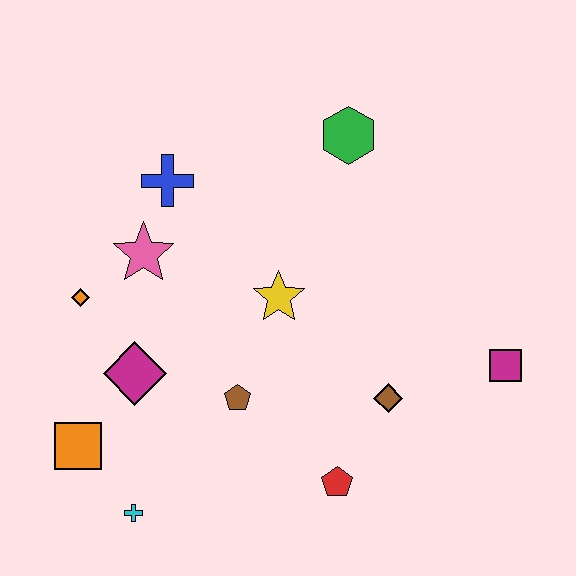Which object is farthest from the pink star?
The magenta square is farthest from the pink star.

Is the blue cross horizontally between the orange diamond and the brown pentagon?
Yes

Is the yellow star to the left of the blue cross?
No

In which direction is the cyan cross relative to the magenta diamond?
The cyan cross is below the magenta diamond.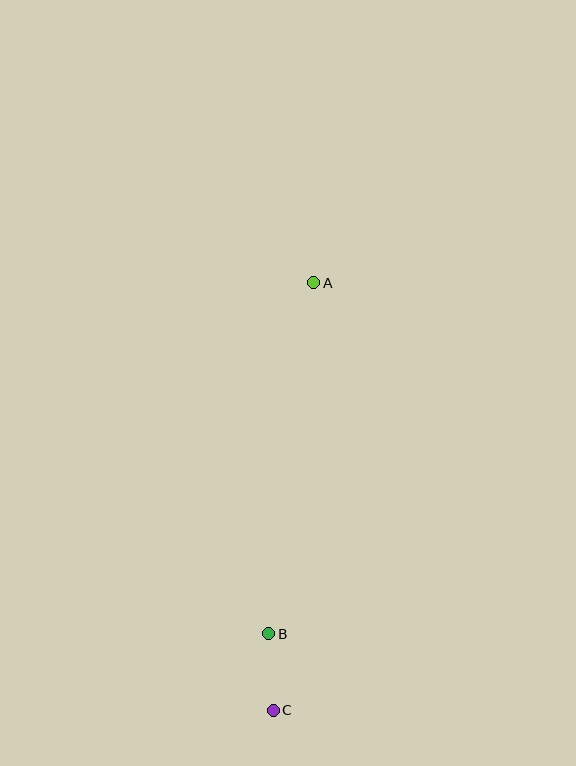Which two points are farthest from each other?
Points A and C are farthest from each other.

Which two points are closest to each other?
Points B and C are closest to each other.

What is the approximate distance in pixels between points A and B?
The distance between A and B is approximately 354 pixels.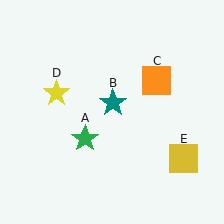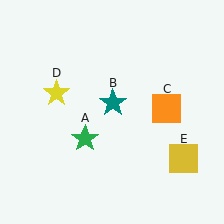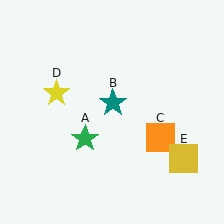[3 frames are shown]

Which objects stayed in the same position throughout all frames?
Green star (object A) and teal star (object B) and yellow star (object D) and yellow square (object E) remained stationary.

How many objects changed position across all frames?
1 object changed position: orange square (object C).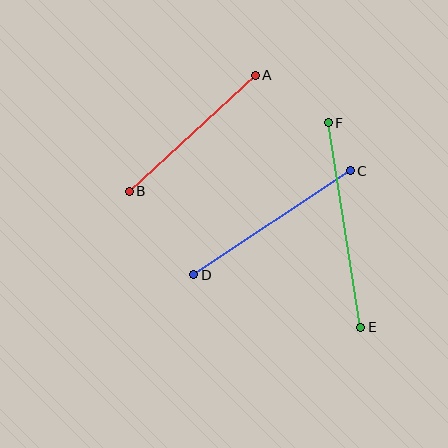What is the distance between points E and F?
The distance is approximately 207 pixels.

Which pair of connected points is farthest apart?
Points E and F are farthest apart.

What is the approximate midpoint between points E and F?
The midpoint is at approximately (344, 225) pixels.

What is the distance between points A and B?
The distance is approximately 171 pixels.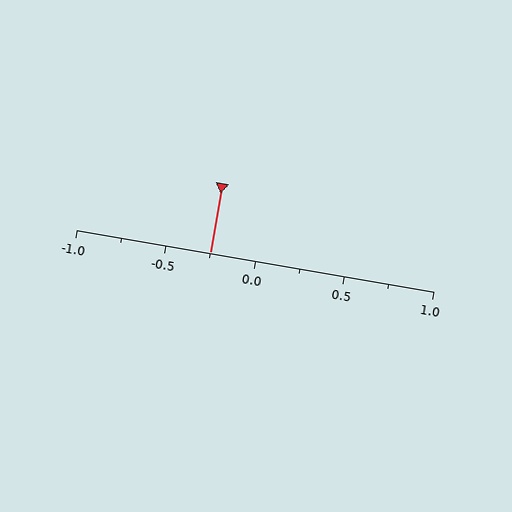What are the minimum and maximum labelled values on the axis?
The axis runs from -1.0 to 1.0.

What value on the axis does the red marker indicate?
The marker indicates approximately -0.25.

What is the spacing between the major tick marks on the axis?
The major ticks are spaced 0.5 apart.